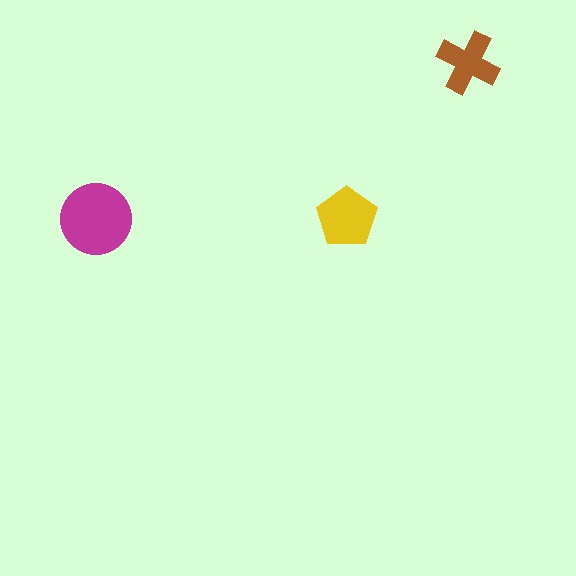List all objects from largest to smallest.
The magenta circle, the yellow pentagon, the brown cross.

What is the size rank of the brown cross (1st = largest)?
3rd.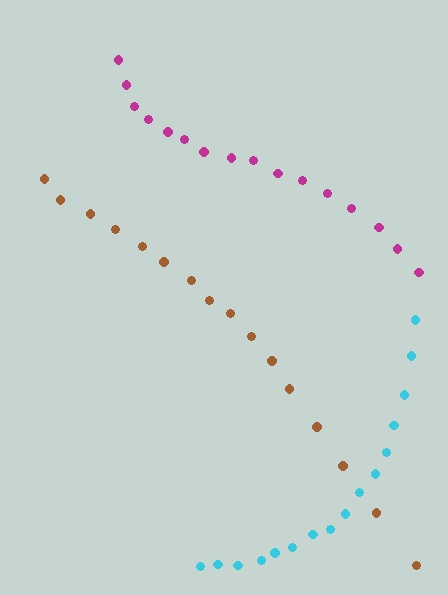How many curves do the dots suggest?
There are 3 distinct paths.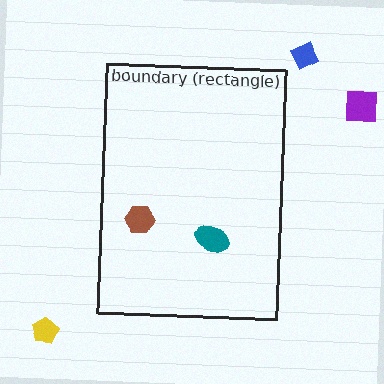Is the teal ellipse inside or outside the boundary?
Inside.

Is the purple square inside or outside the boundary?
Outside.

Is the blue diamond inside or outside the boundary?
Outside.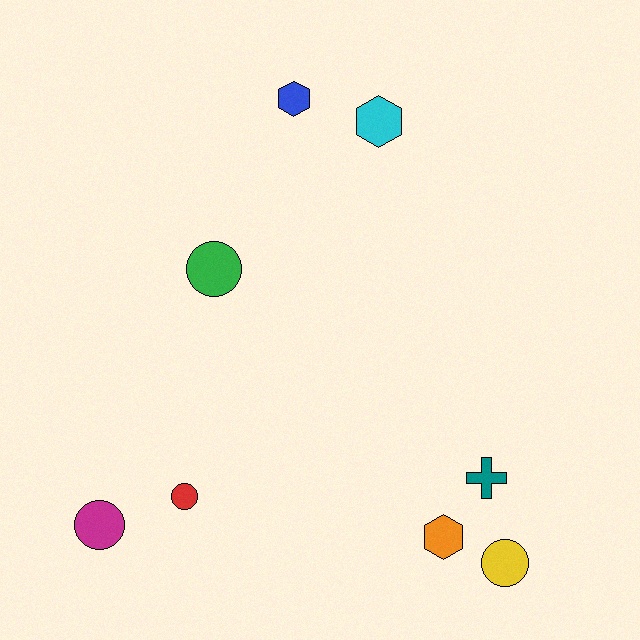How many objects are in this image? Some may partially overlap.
There are 8 objects.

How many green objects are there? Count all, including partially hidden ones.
There is 1 green object.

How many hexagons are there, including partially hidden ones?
There are 3 hexagons.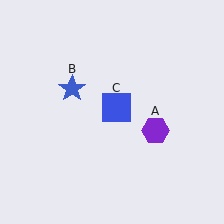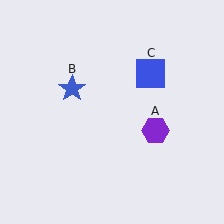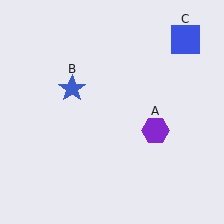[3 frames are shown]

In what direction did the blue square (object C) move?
The blue square (object C) moved up and to the right.